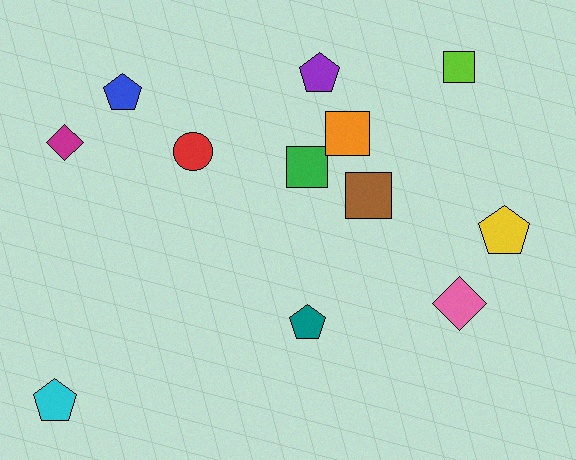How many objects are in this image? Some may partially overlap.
There are 12 objects.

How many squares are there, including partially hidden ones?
There are 4 squares.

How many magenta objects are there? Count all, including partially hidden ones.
There is 1 magenta object.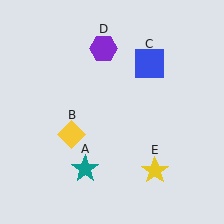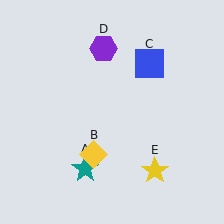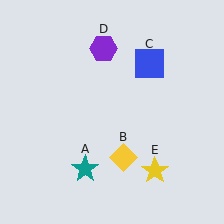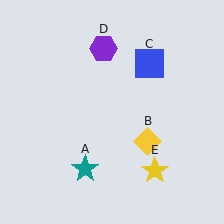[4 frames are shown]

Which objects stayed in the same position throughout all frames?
Teal star (object A) and blue square (object C) and purple hexagon (object D) and yellow star (object E) remained stationary.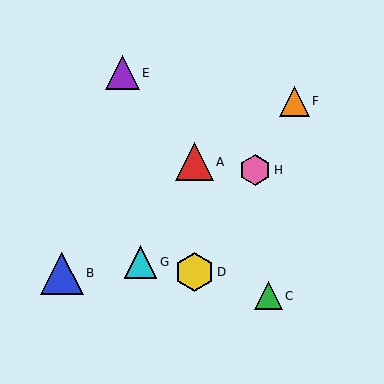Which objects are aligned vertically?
Objects A, D are aligned vertically.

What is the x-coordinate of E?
Object E is at x≈122.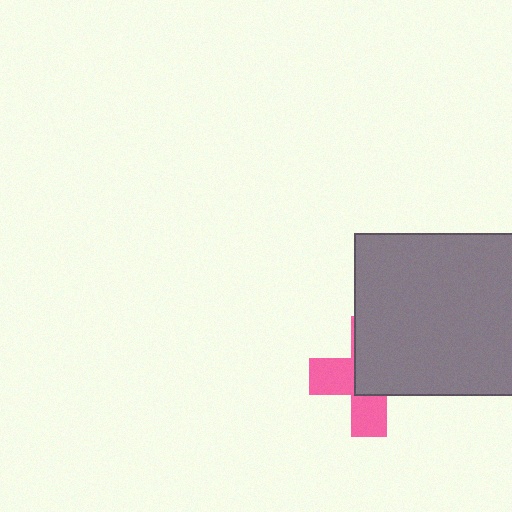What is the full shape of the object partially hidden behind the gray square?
The partially hidden object is a pink cross.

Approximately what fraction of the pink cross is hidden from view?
Roughly 57% of the pink cross is hidden behind the gray square.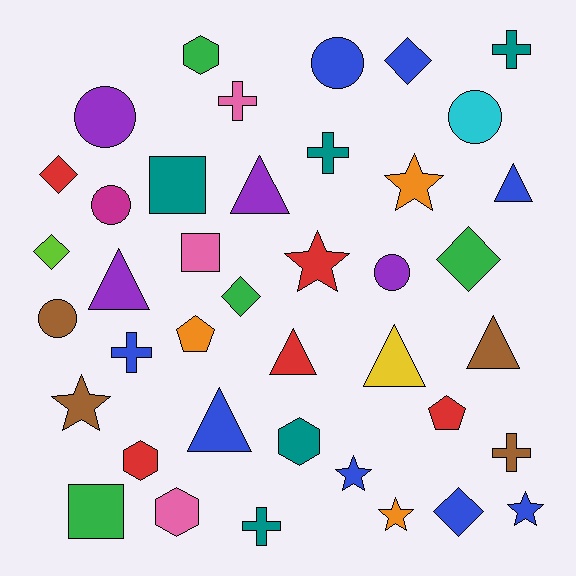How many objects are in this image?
There are 40 objects.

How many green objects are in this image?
There are 4 green objects.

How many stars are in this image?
There are 6 stars.